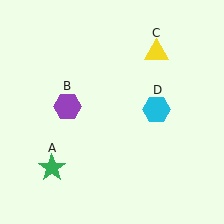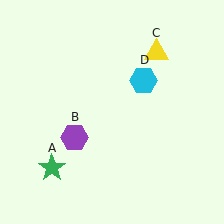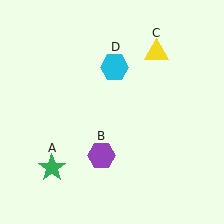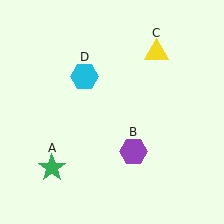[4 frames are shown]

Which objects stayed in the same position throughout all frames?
Green star (object A) and yellow triangle (object C) remained stationary.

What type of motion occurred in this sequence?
The purple hexagon (object B), cyan hexagon (object D) rotated counterclockwise around the center of the scene.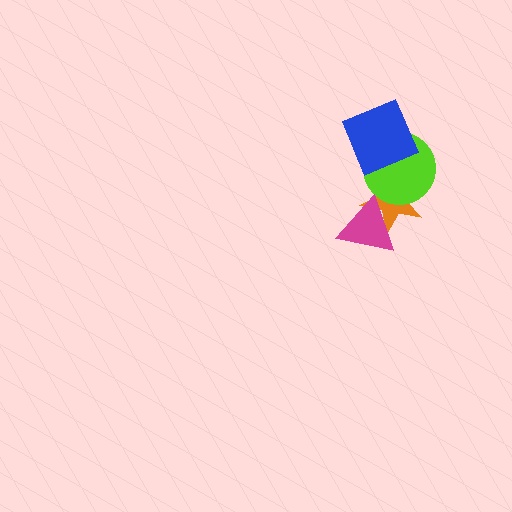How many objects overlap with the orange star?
3 objects overlap with the orange star.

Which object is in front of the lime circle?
The blue diamond is in front of the lime circle.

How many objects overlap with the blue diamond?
2 objects overlap with the blue diamond.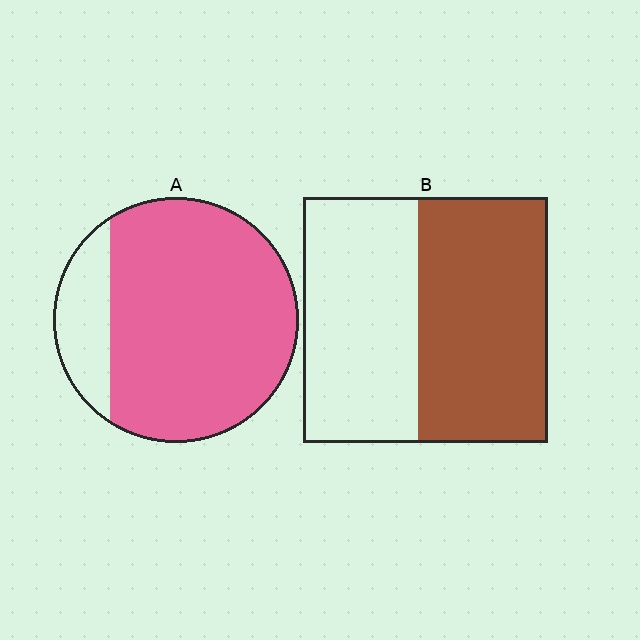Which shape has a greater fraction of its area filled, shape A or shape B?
Shape A.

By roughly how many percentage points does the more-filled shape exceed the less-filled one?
By roughly 30 percentage points (A over B).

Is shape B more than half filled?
Roughly half.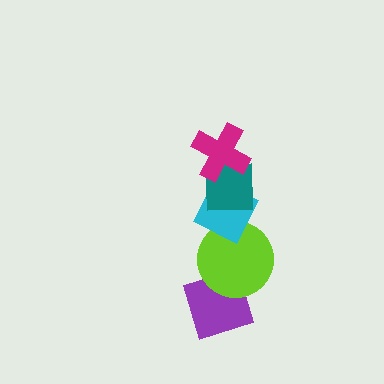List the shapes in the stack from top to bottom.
From top to bottom: the magenta cross, the teal square, the cyan diamond, the lime circle, the purple diamond.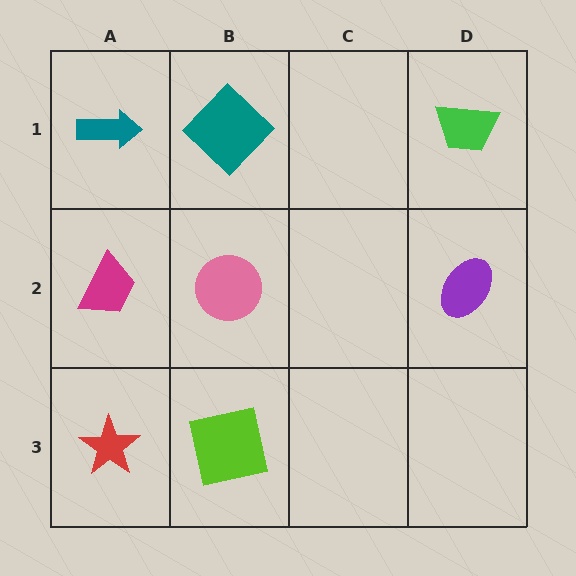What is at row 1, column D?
A green trapezoid.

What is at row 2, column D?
A purple ellipse.